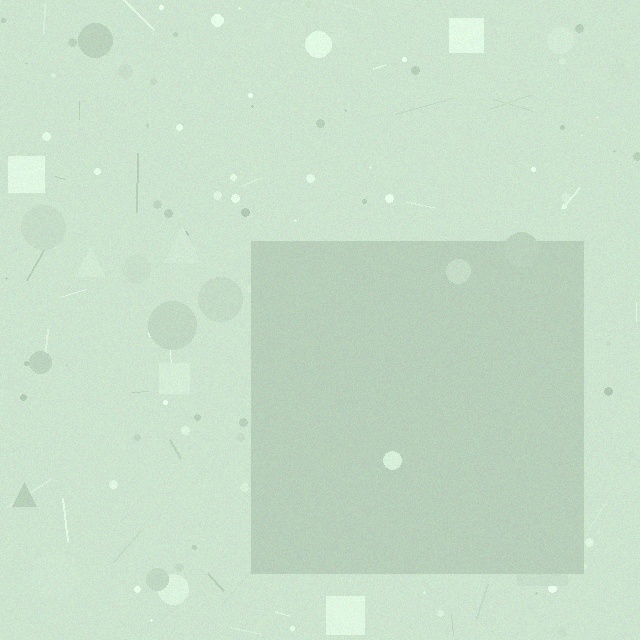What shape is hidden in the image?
A square is hidden in the image.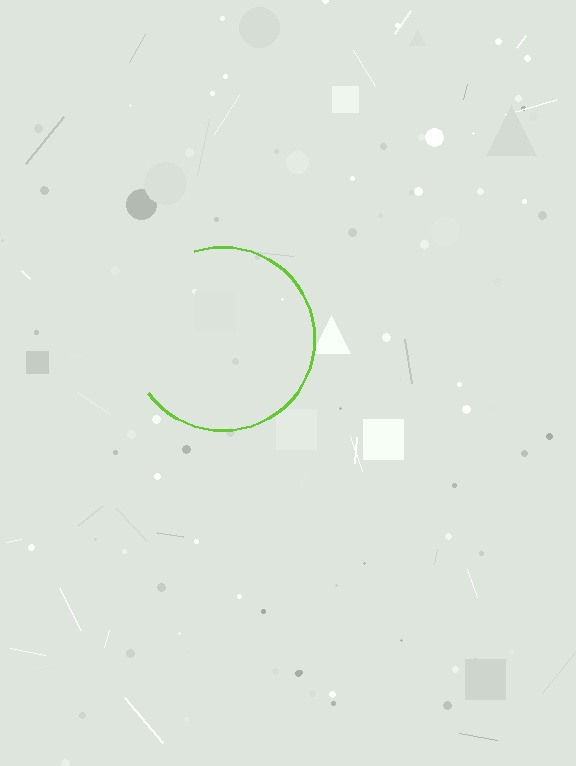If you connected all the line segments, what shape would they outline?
They would outline a circle.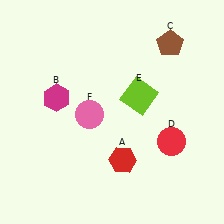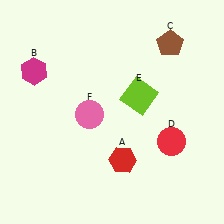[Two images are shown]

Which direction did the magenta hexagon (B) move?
The magenta hexagon (B) moved up.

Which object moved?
The magenta hexagon (B) moved up.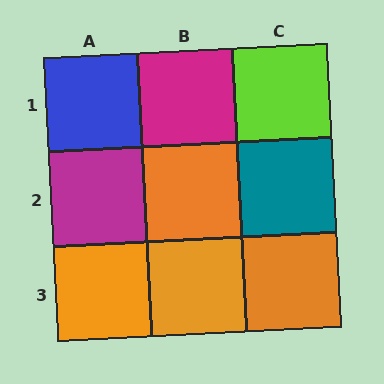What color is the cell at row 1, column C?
Lime.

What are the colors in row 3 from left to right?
Orange, orange, orange.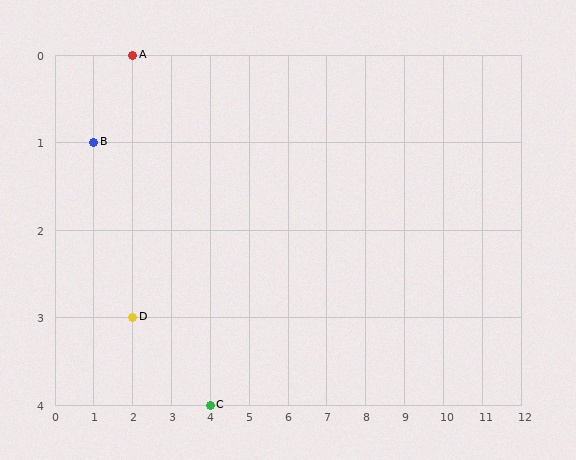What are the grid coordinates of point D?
Point D is at grid coordinates (2, 3).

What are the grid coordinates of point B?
Point B is at grid coordinates (1, 1).